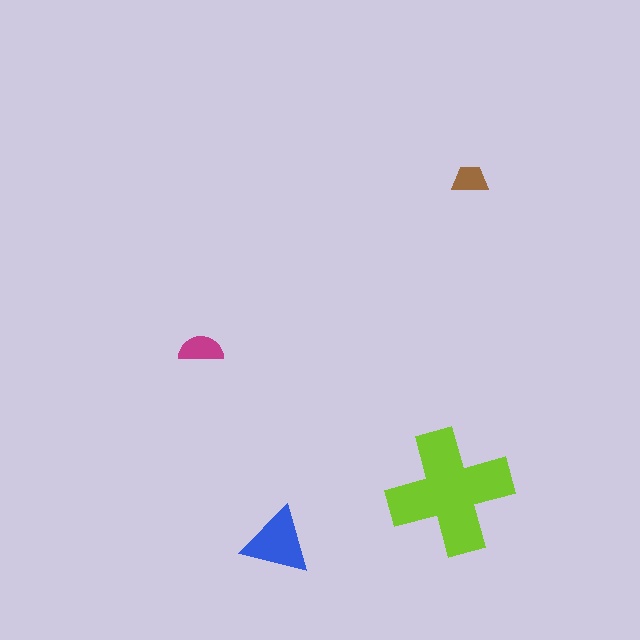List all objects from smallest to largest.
The brown trapezoid, the magenta semicircle, the blue triangle, the lime cross.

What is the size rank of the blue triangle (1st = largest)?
2nd.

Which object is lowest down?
The blue triangle is bottommost.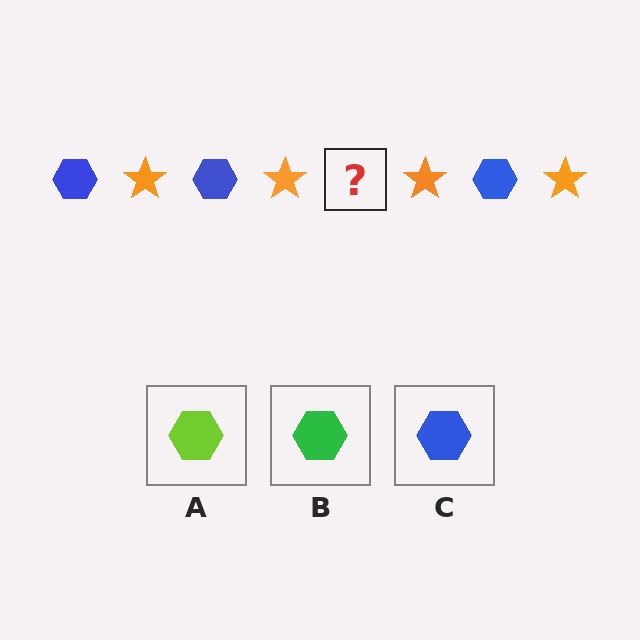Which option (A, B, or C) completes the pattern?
C.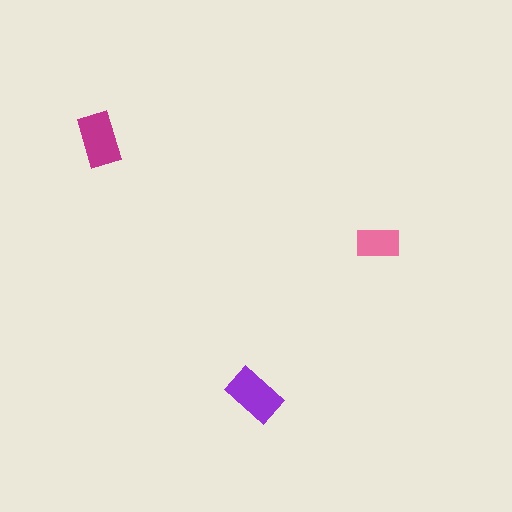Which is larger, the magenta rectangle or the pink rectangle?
The magenta one.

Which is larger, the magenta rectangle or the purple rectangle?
The purple one.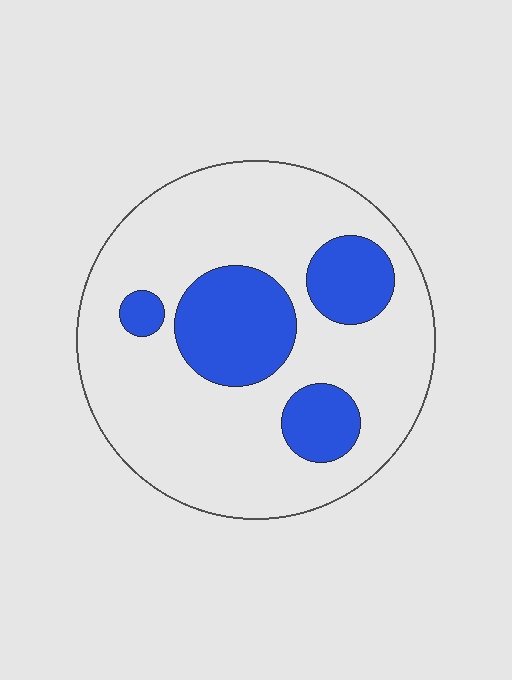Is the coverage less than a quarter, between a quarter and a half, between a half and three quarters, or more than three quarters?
Less than a quarter.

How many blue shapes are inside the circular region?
4.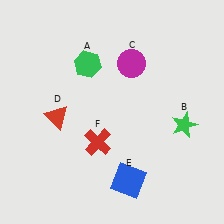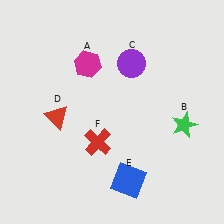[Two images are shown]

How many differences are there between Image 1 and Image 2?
There are 2 differences between the two images.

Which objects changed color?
A changed from green to magenta. C changed from magenta to purple.